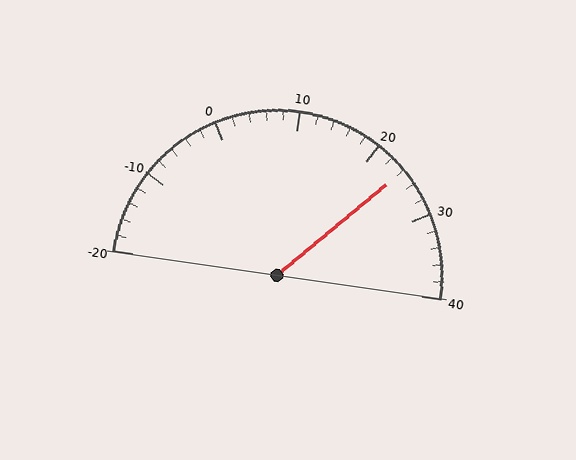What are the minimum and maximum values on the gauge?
The gauge ranges from -20 to 40.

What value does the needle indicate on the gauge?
The needle indicates approximately 24.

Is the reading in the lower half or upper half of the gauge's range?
The reading is in the upper half of the range (-20 to 40).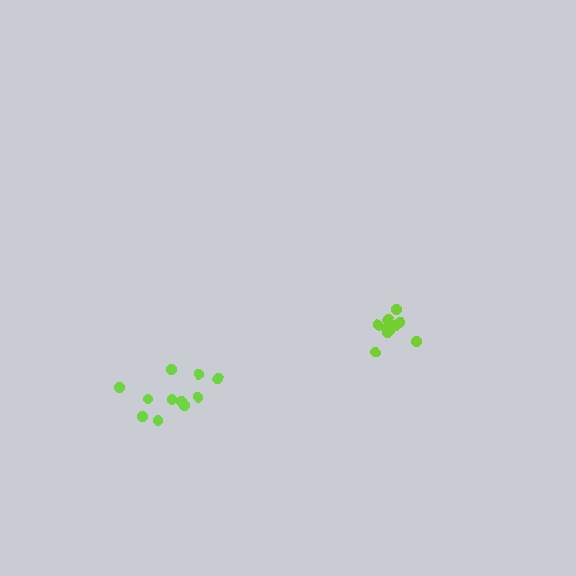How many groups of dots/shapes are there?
There are 2 groups.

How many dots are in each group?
Group 1: 10 dots, Group 2: 11 dots (21 total).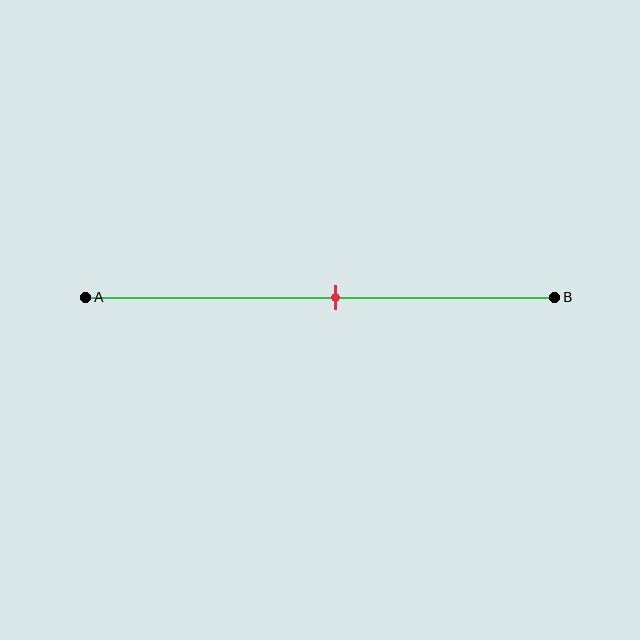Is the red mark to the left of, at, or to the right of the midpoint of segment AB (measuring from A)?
The red mark is to the right of the midpoint of segment AB.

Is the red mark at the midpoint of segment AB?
No, the mark is at about 55% from A, not at the 50% midpoint.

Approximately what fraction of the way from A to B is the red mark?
The red mark is approximately 55% of the way from A to B.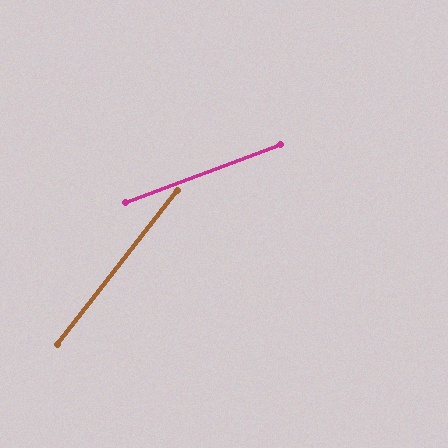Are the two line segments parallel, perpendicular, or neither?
Neither parallel nor perpendicular — they differ by about 32°.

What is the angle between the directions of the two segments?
Approximately 32 degrees.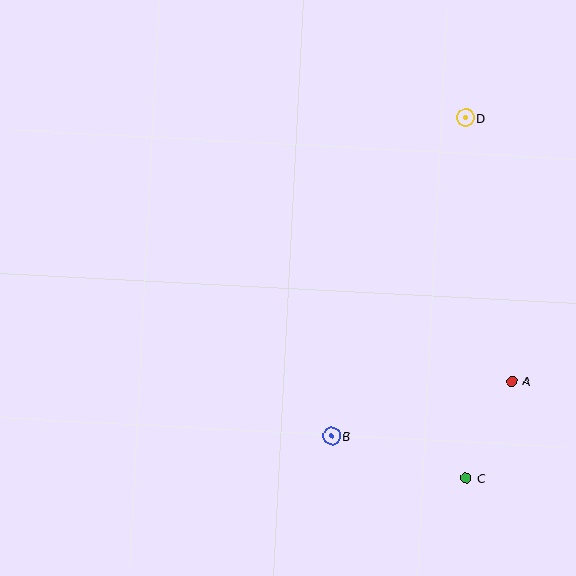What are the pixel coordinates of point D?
Point D is at (465, 118).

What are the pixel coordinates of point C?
Point C is at (466, 478).